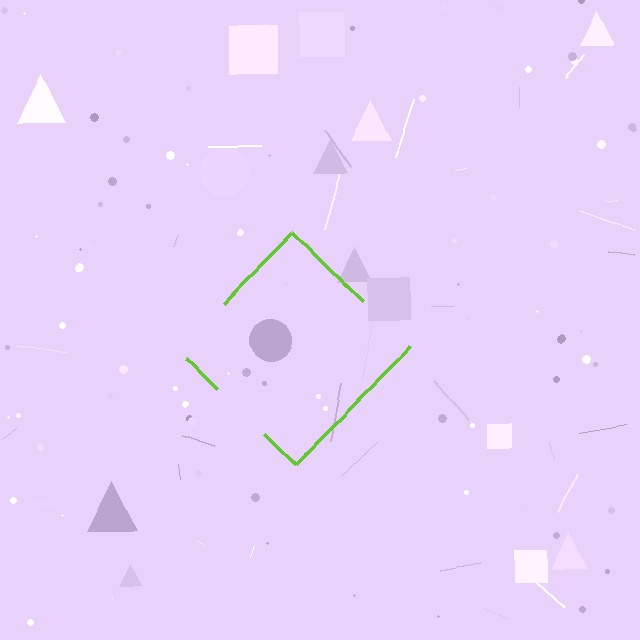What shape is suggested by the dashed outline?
The dashed outline suggests a diamond.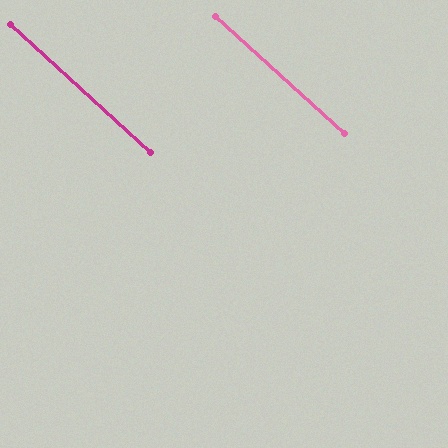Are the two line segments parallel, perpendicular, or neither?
Parallel — their directions differ by only 0.1°.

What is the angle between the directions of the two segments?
Approximately 0 degrees.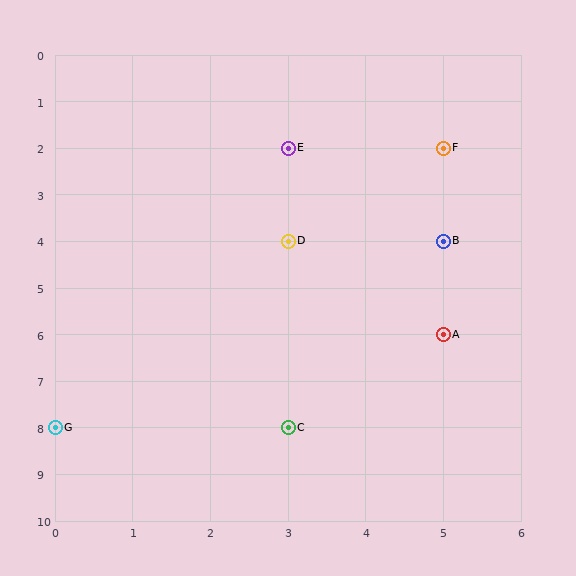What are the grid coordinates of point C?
Point C is at grid coordinates (3, 8).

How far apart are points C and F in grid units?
Points C and F are 2 columns and 6 rows apart (about 6.3 grid units diagonally).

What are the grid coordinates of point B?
Point B is at grid coordinates (5, 4).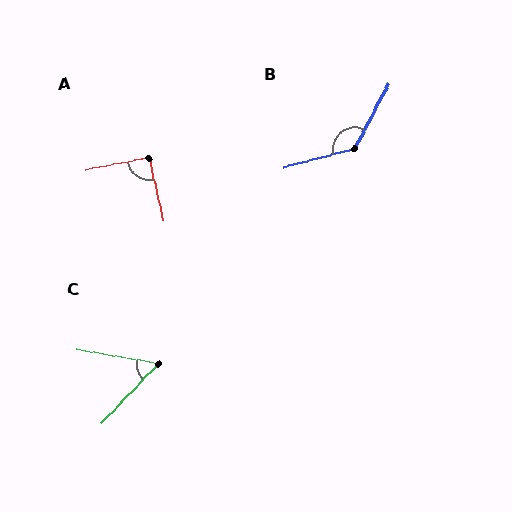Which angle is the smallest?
C, at approximately 56 degrees.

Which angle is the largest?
B, at approximately 132 degrees.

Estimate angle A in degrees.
Approximately 92 degrees.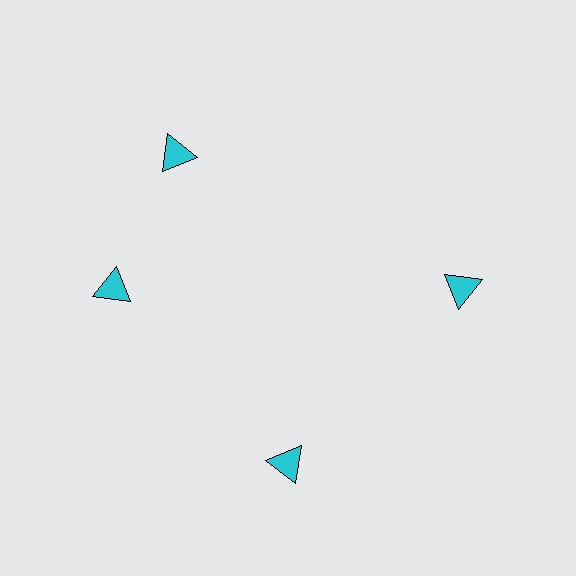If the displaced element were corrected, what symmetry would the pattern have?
It would have 4-fold rotational symmetry — the pattern would map onto itself every 90 degrees.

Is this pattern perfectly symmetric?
No. The 4 cyan triangles are arranged in a ring, but one element near the 12 o'clock position is rotated out of alignment along the ring, breaking the 4-fold rotational symmetry.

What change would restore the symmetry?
The symmetry would be restored by rotating it back into even spacing with its neighbors so that all 4 triangles sit at equal angles and equal distance from the center.